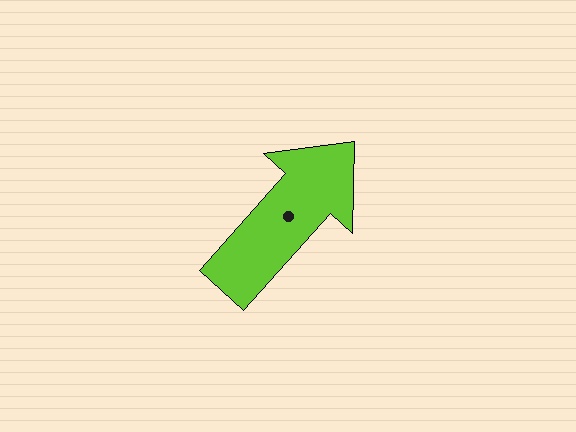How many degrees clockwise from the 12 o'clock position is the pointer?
Approximately 42 degrees.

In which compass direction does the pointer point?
Northeast.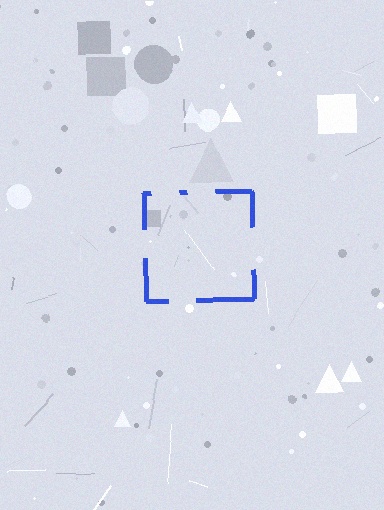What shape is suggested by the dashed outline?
The dashed outline suggests a square.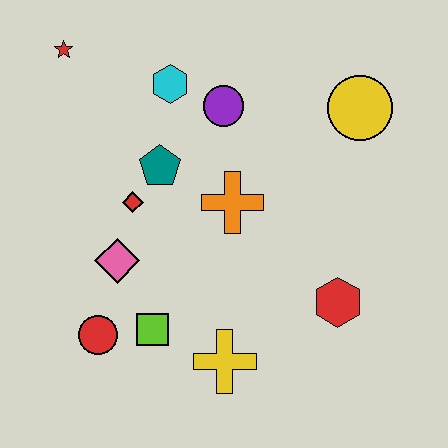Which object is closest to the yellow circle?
The purple circle is closest to the yellow circle.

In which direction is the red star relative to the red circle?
The red star is above the red circle.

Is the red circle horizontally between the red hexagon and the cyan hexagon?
No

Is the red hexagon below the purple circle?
Yes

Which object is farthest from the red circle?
The yellow circle is farthest from the red circle.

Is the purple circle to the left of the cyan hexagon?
No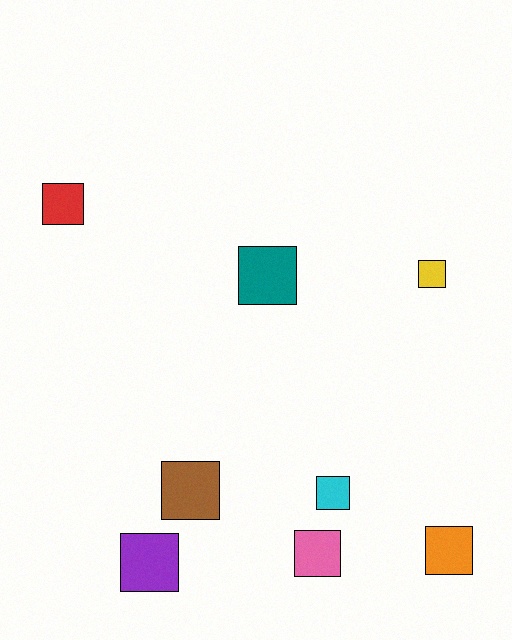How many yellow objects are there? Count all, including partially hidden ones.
There is 1 yellow object.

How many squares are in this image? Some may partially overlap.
There are 8 squares.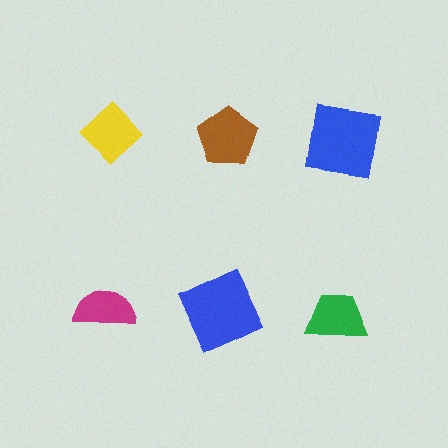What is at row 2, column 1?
A magenta semicircle.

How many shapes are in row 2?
3 shapes.